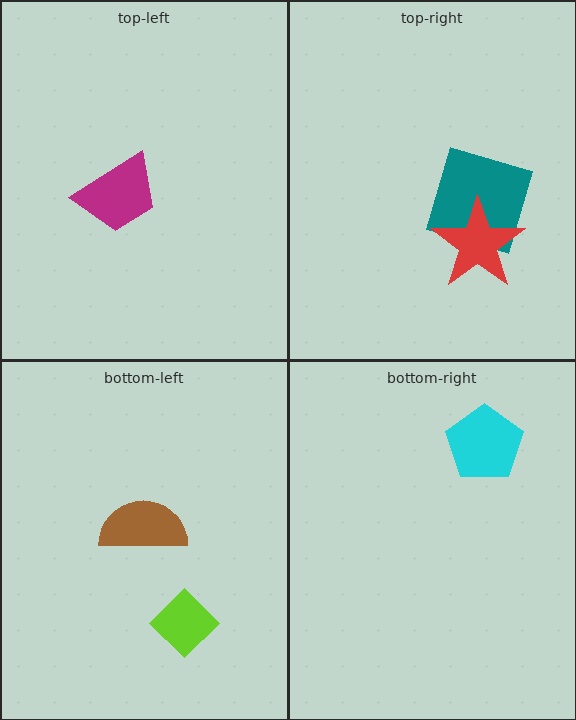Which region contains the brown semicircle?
The bottom-left region.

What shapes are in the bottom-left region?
The brown semicircle, the lime diamond.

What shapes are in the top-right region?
The teal square, the red star.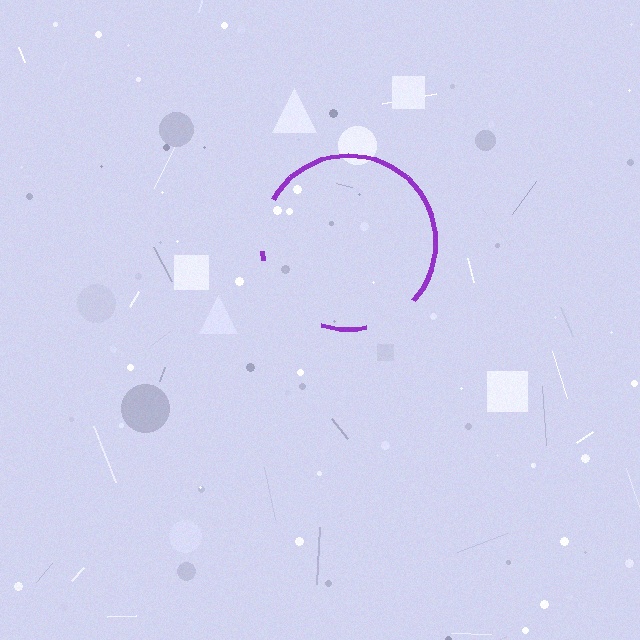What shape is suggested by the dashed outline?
The dashed outline suggests a circle.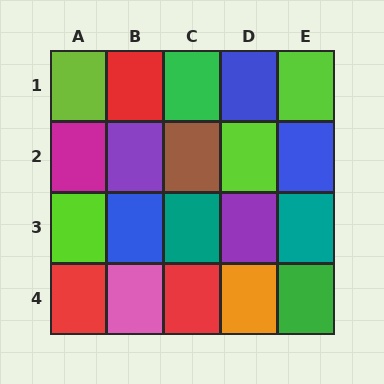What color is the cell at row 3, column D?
Purple.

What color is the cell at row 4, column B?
Pink.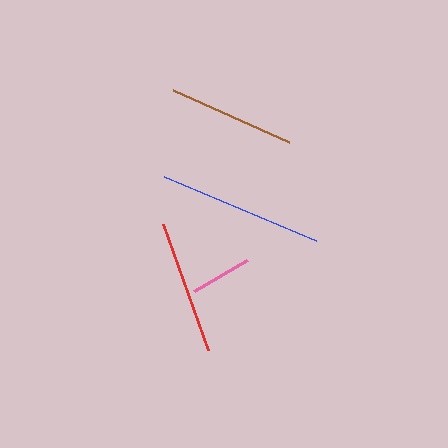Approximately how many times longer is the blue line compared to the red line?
The blue line is approximately 1.2 times the length of the red line.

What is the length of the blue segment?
The blue segment is approximately 165 pixels long.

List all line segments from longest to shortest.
From longest to shortest: blue, red, brown, pink.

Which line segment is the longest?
The blue line is the longest at approximately 165 pixels.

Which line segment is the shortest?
The pink line is the shortest at approximately 62 pixels.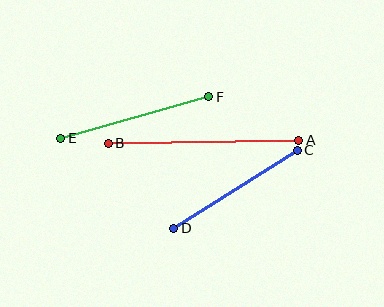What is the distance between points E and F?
The distance is approximately 154 pixels.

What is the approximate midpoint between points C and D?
The midpoint is at approximately (236, 189) pixels.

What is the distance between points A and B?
The distance is approximately 190 pixels.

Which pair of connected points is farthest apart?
Points A and B are farthest apart.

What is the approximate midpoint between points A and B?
The midpoint is at approximately (204, 142) pixels.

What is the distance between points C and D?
The distance is approximately 146 pixels.